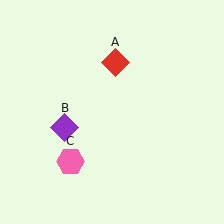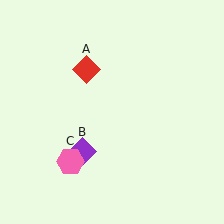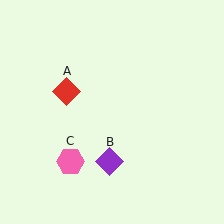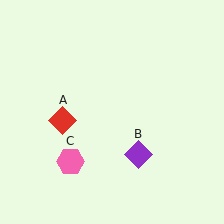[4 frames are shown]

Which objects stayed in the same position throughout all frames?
Pink hexagon (object C) remained stationary.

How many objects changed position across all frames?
2 objects changed position: red diamond (object A), purple diamond (object B).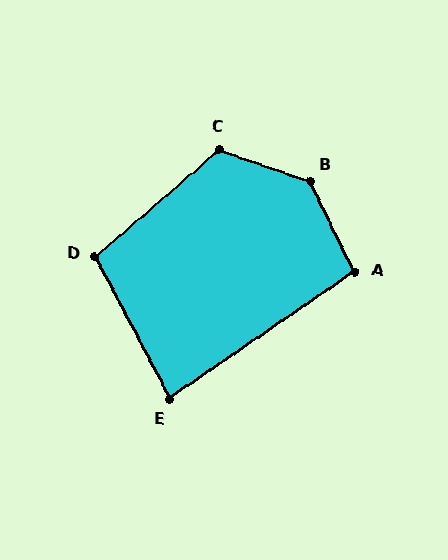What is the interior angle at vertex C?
Approximately 119 degrees (obtuse).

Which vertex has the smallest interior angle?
E, at approximately 83 degrees.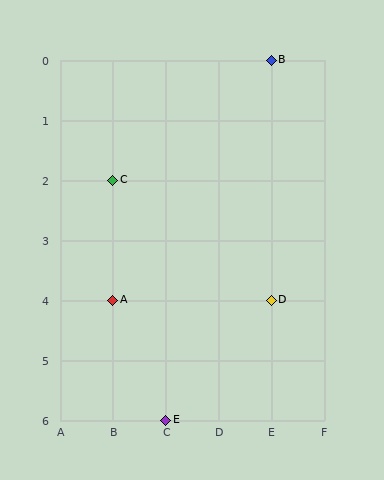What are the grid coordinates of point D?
Point D is at grid coordinates (E, 4).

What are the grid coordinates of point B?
Point B is at grid coordinates (E, 0).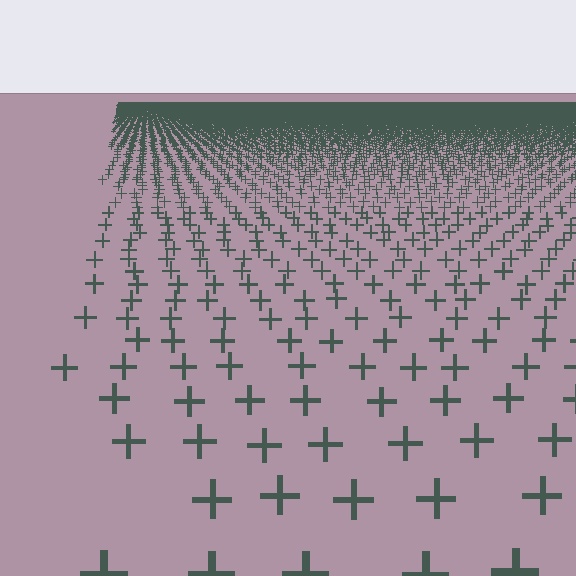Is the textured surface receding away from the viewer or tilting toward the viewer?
The surface is receding away from the viewer. Texture elements get smaller and denser toward the top.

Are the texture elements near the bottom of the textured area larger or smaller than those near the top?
Larger. Near the bottom, elements are closer to the viewer and appear at a bigger on-screen size.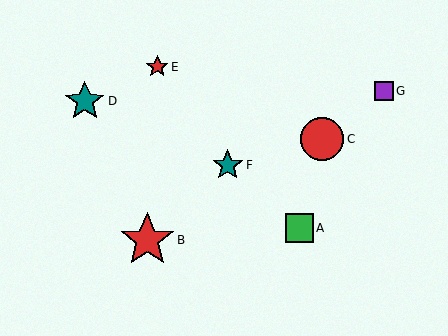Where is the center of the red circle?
The center of the red circle is at (322, 139).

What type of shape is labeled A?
Shape A is a green square.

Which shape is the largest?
The red star (labeled B) is the largest.